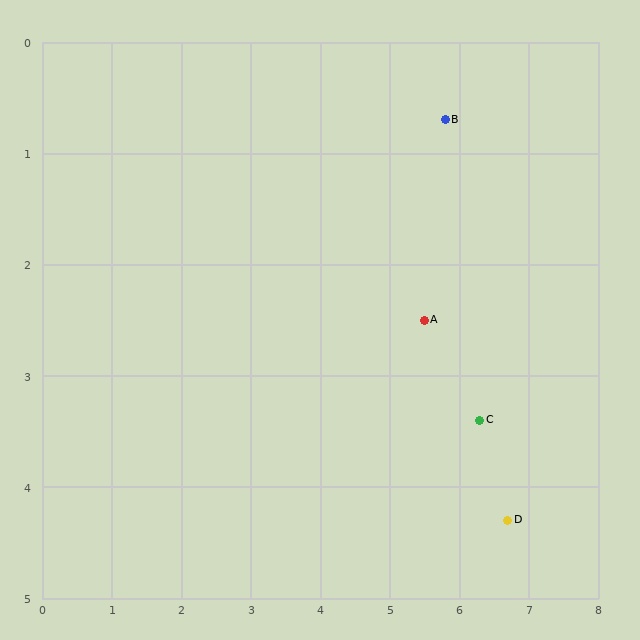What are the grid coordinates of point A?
Point A is at approximately (5.5, 2.5).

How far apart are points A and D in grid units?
Points A and D are about 2.2 grid units apart.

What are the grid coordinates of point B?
Point B is at approximately (5.8, 0.7).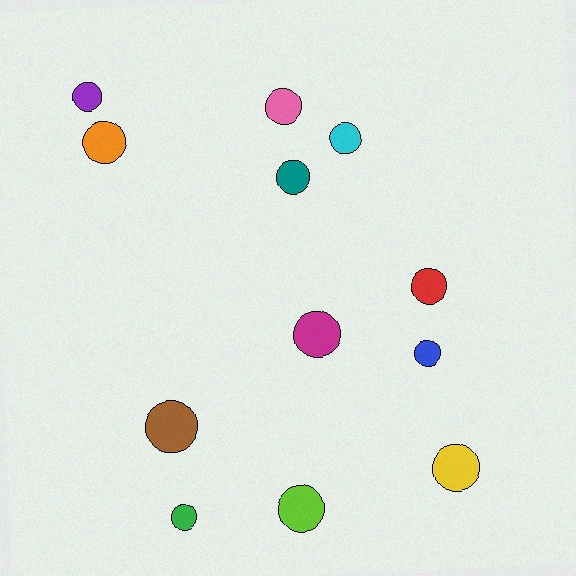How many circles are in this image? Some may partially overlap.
There are 12 circles.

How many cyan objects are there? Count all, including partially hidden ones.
There is 1 cyan object.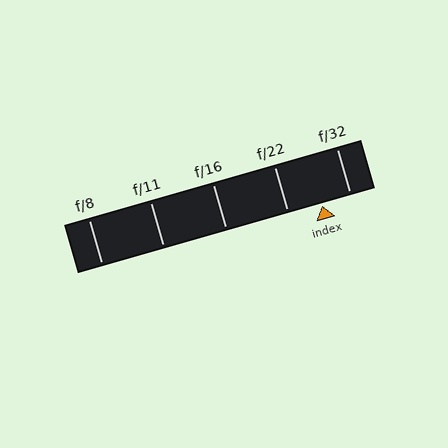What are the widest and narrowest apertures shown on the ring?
The widest aperture shown is f/8 and the narrowest is f/32.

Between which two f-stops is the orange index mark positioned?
The index mark is between f/22 and f/32.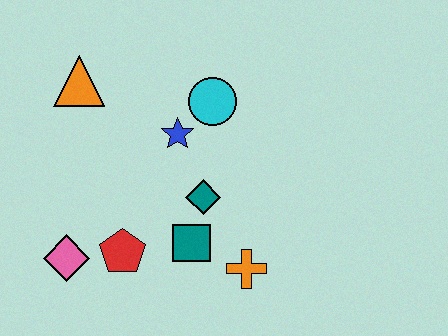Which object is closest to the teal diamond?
The teal square is closest to the teal diamond.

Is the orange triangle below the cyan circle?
No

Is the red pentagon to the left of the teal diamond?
Yes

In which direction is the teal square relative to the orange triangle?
The teal square is below the orange triangle.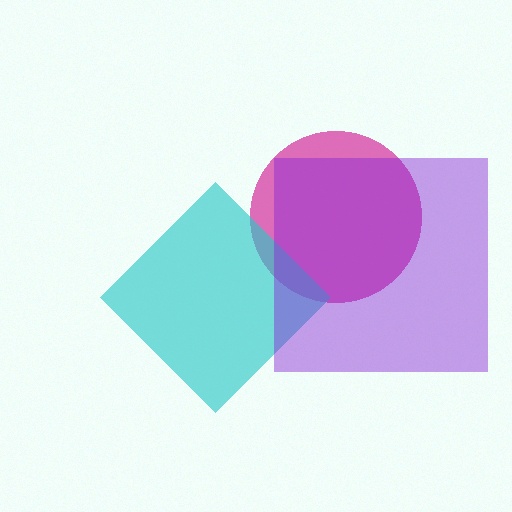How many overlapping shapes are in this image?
There are 3 overlapping shapes in the image.